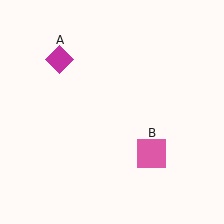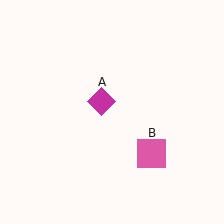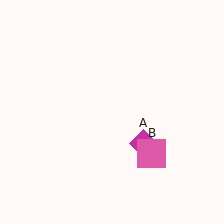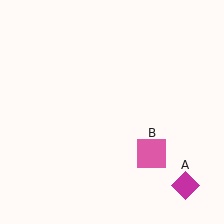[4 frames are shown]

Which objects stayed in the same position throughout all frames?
Pink square (object B) remained stationary.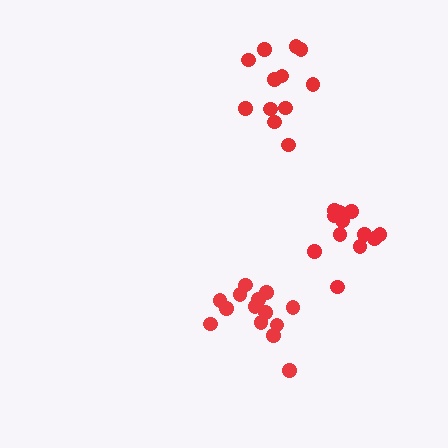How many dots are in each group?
Group 1: 14 dots, Group 2: 12 dots, Group 3: 12 dots (38 total).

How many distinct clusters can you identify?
There are 3 distinct clusters.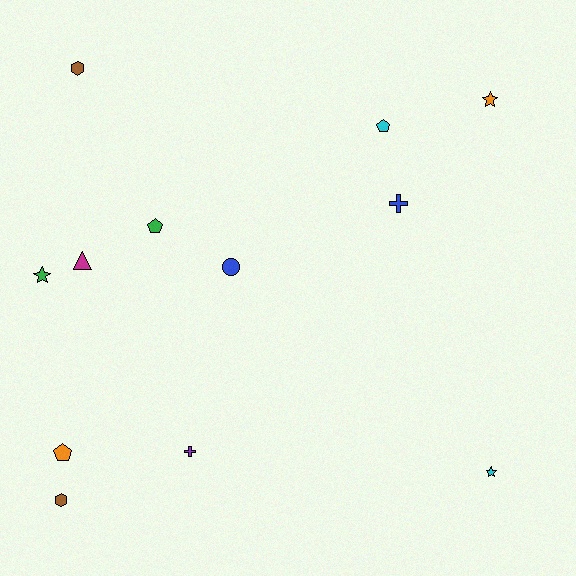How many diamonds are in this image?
There are no diamonds.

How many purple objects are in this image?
There is 1 purple object.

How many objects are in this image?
There are 12 objects.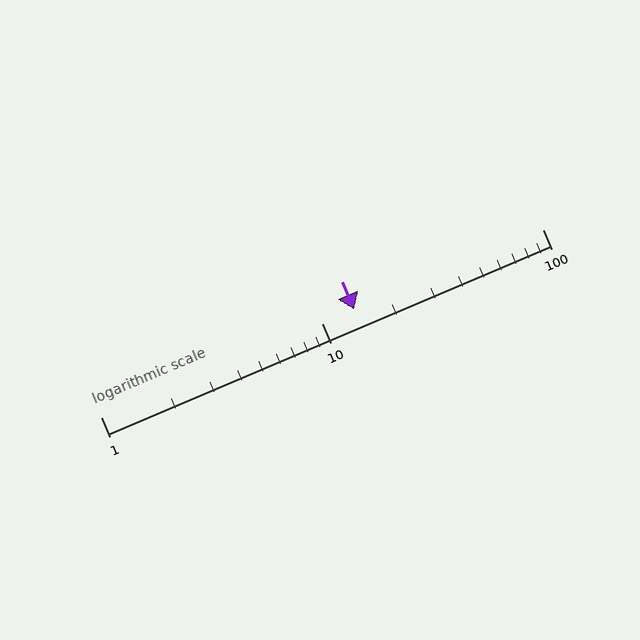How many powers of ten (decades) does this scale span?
The scale spans 2 decades, from 1 to 100.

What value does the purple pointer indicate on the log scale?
The pointer indicates approximately 14.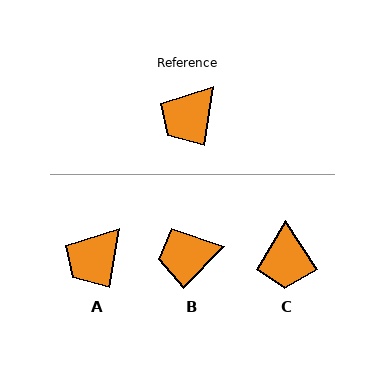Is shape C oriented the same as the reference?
No, it is off by about 43 degrees.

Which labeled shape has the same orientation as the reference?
A.